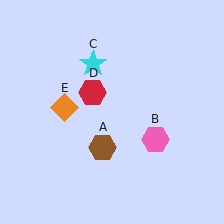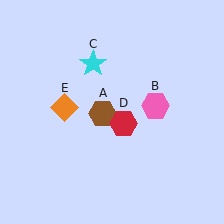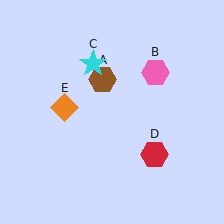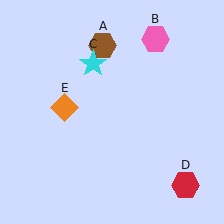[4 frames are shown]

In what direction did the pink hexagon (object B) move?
The pink hexagon (object B) moved up.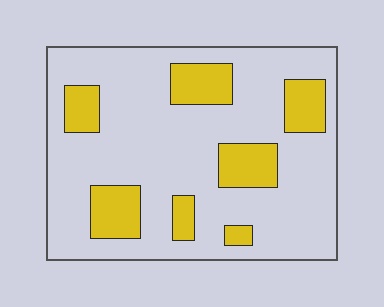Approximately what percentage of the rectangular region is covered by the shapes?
Approximately 20%.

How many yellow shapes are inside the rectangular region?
7.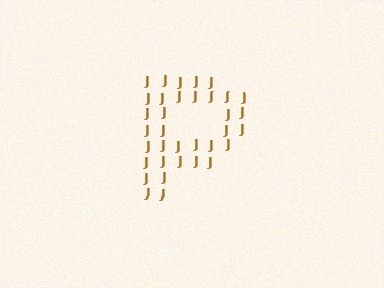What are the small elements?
The small elements are letter J's.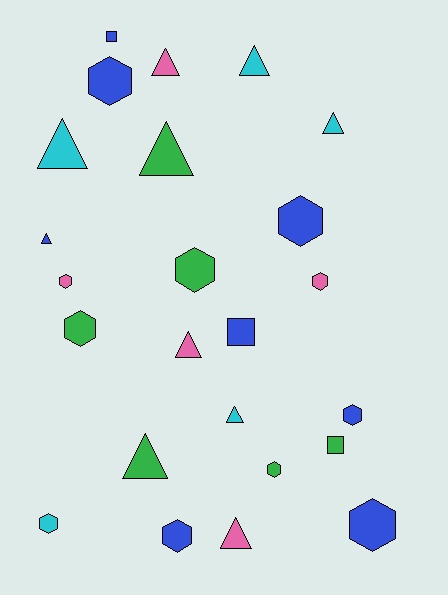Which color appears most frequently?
Blue, with 8 objects.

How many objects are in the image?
There are 24 objects.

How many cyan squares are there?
There are no cyan squares.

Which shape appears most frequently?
Hexagon, with 11 objects.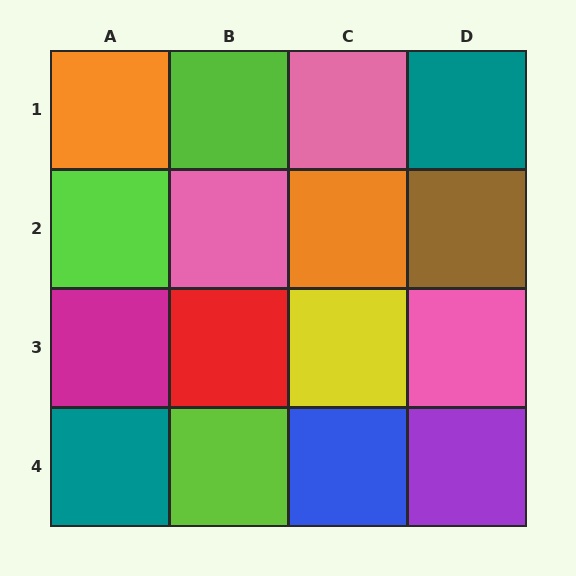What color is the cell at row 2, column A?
Lime.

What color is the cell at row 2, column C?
Orange.